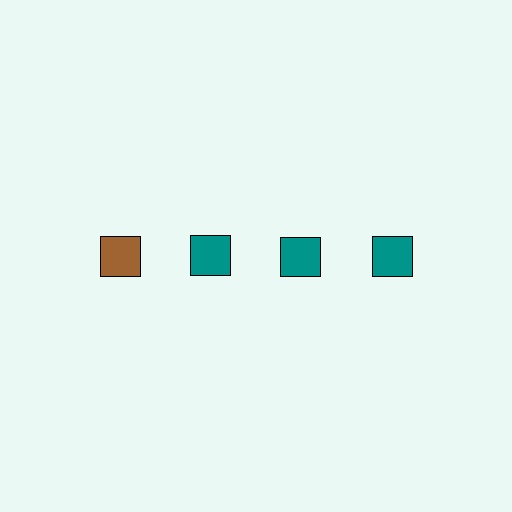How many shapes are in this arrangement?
There are 4 shapes arranged in a grid pattern.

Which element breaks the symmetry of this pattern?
The brown square in the top row, leftmost column breaks the symmetry. All other shapes are teal squares.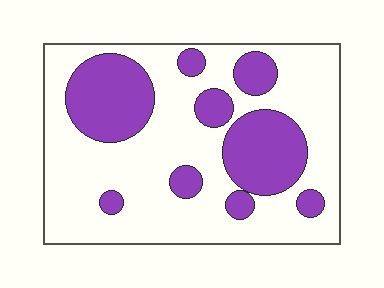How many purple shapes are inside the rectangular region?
9.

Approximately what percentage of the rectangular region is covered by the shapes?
Approximately 30%.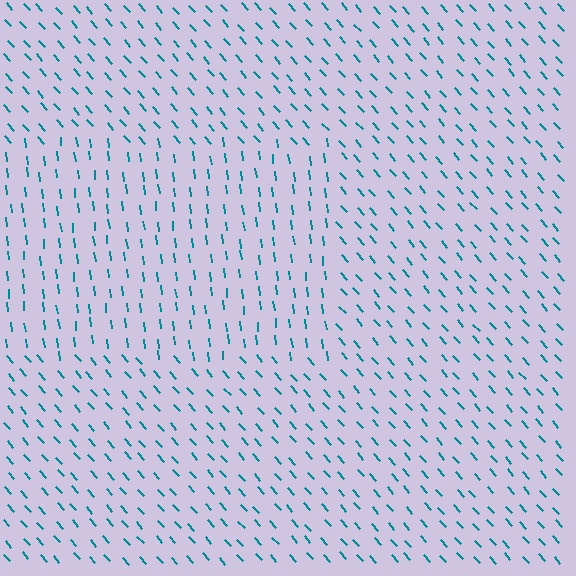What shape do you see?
I see a rectangle.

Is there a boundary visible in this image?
Yes, there is a texture boundary formed by a change in line orientation.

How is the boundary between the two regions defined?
The boundary is defined purely by a change in line orientation (approximately 35 degrees difference). All lines are the same color and thickness.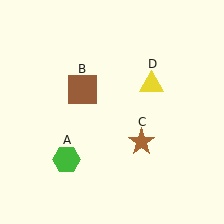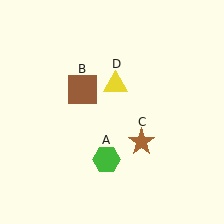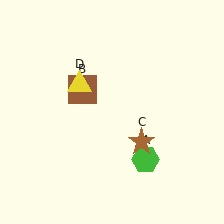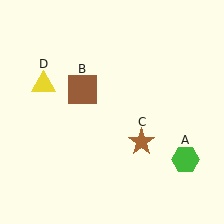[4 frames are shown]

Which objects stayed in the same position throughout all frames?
Brown square (object B) and brown star (object C) remained stationary.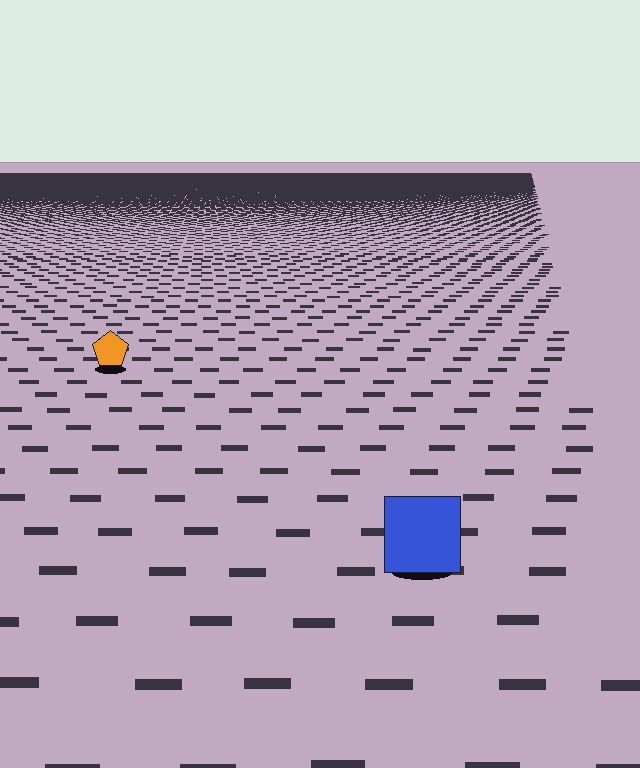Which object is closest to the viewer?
The blue square is closest. The texture marks near it are larger and more spread out.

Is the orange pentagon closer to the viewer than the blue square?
No. The blue square is closer — you can tell from the texture gradient: the ground texture is coarser near it.